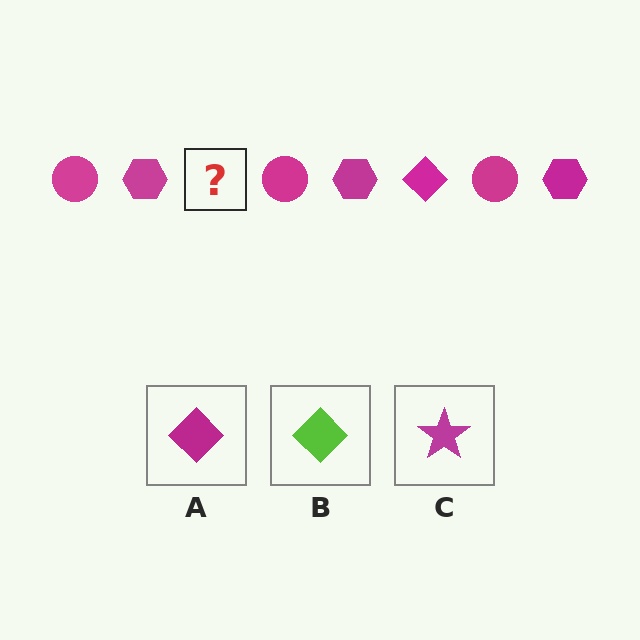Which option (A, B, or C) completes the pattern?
A.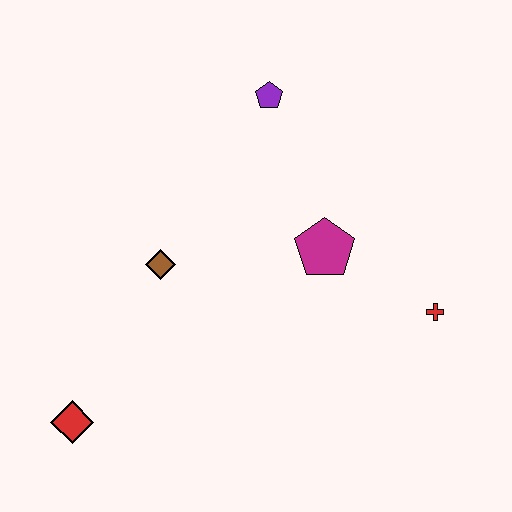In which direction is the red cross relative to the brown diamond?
The red cross is to the right of the brown diamond.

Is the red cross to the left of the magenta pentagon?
No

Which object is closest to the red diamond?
The brown diamond is closest to the red diamond.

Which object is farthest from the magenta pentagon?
The red diamond is farthest from the magenta pentagon.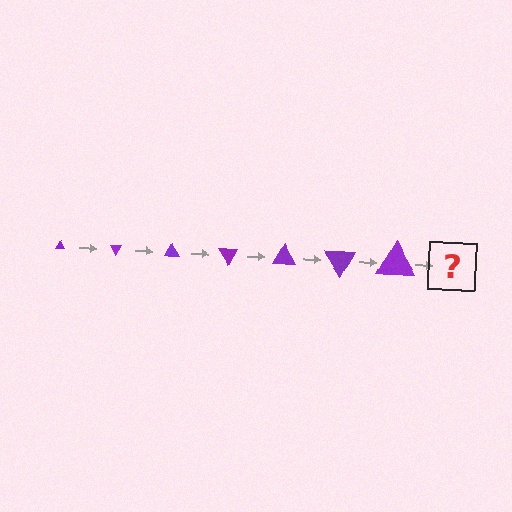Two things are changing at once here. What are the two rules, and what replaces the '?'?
The two rules are that the triangle grows larger each step and it rotates 60 degrees each step. The '?' should be a triangle, larger than the previous one and rotated 420 degrees from the start.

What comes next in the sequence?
The next element should be a triangle, larger than the previous one and rotated 420 degrees from the start.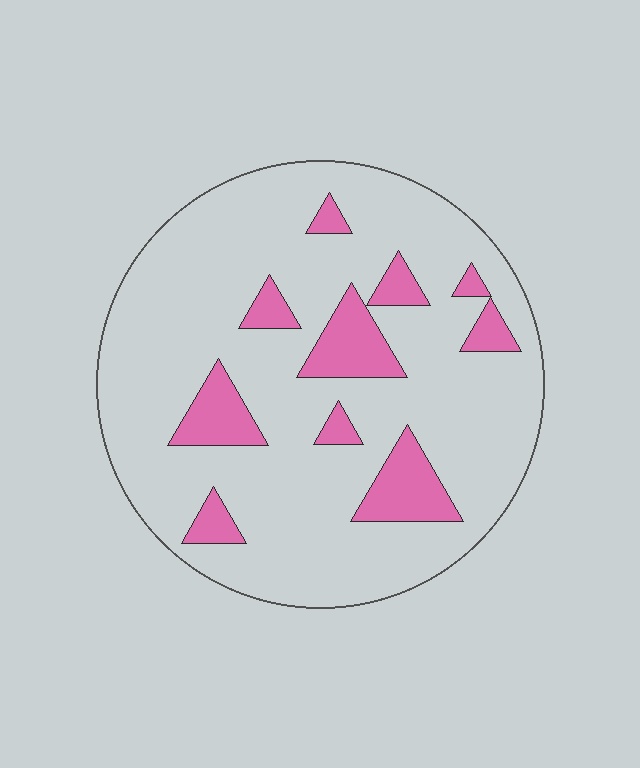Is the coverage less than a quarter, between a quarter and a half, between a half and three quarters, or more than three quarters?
Less than a quarter.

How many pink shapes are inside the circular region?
10.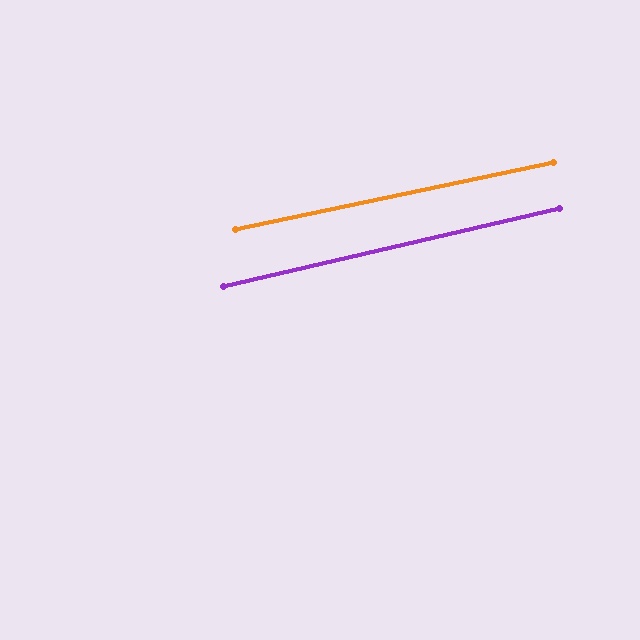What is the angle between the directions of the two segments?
Approximately 1 degree.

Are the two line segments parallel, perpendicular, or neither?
Parallel — their directions differ by only 1.3°.